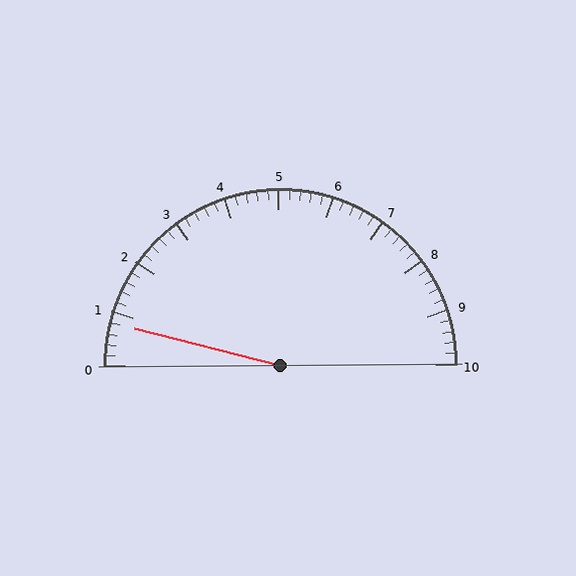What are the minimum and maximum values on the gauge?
The gauge ranges from 0 to 10.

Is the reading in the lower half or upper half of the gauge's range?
The reading is in the lower half of the range (0 to 10).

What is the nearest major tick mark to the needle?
The nearest major tick mark is 1.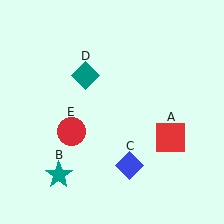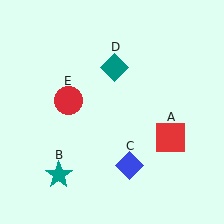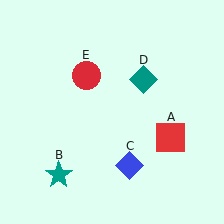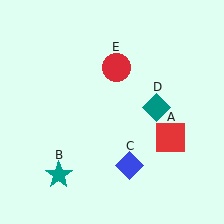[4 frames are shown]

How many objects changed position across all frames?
2 objects changed position: teal diamond (object D), red circle (object E).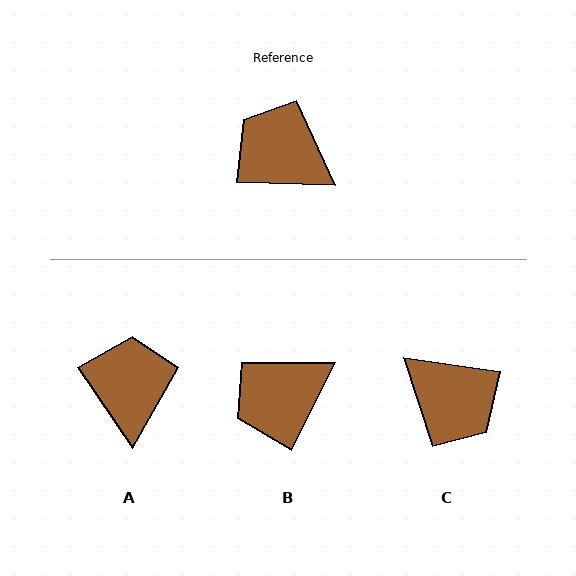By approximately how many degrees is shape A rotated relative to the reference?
Approximately 55 degrees clockwise.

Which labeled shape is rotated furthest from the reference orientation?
C, about 174 degrees away.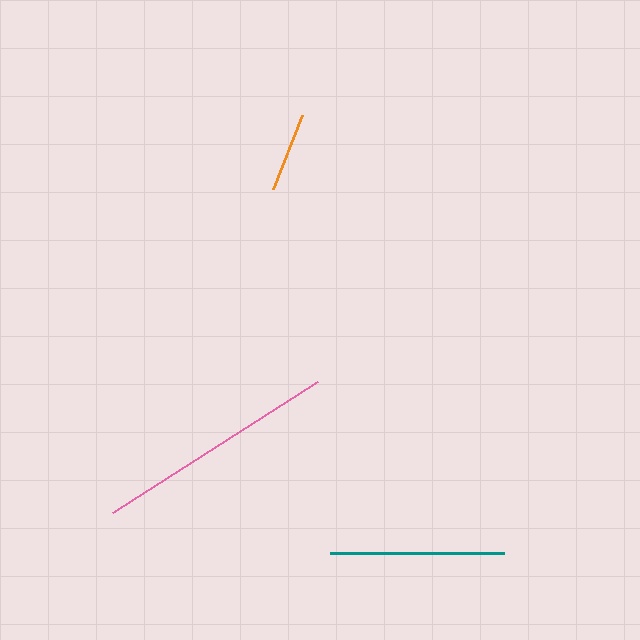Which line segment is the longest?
The pink line is the longest at approximately 243 pixels.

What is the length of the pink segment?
The pink segment is approximately 243 pixels long.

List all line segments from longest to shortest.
From longest to shortest: pink, teal, orange.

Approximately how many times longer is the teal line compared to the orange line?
The teal line is approximately 2.2 times the length of the orange line.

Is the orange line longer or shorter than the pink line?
The pink line is longer than the orange line.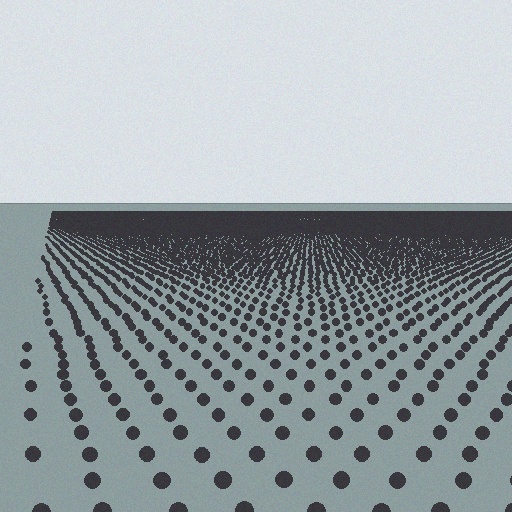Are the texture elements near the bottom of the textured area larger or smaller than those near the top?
Larger. Near the bottom, elements are closer to the viewer and appear at a bigger on-screen size.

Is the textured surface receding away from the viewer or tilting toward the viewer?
The surface is receding away from the viewer. Texture elements get smaller and denser toward the top.